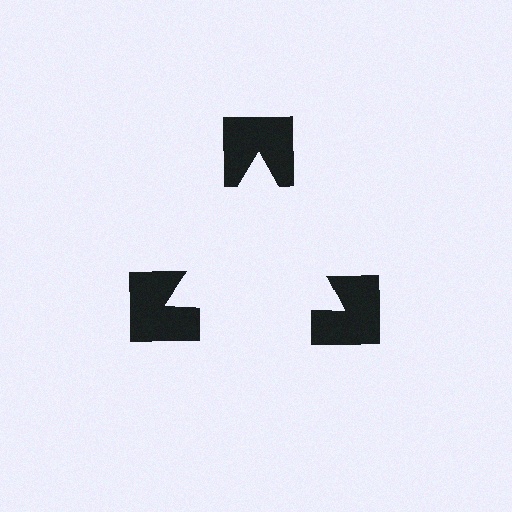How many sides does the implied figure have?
3 sides.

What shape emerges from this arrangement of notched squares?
An illusory triangle — its edges are inferred from the aligned wedge cuts in the notched squares, not physically drawn.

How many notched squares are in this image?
There are 3 — one at each vertex of the illusory triangle.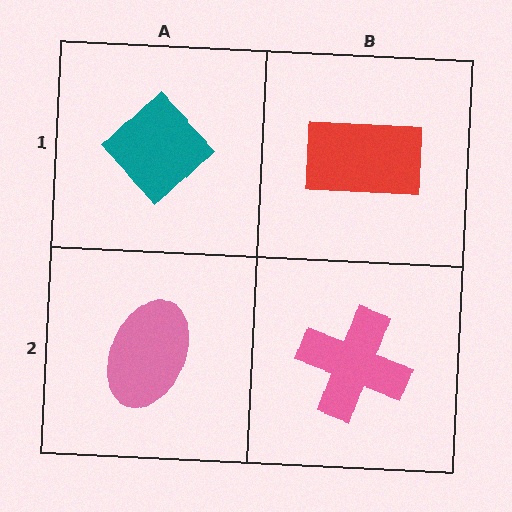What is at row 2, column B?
A pink cross.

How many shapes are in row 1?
2 shapes.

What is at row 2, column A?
A pink ellipse.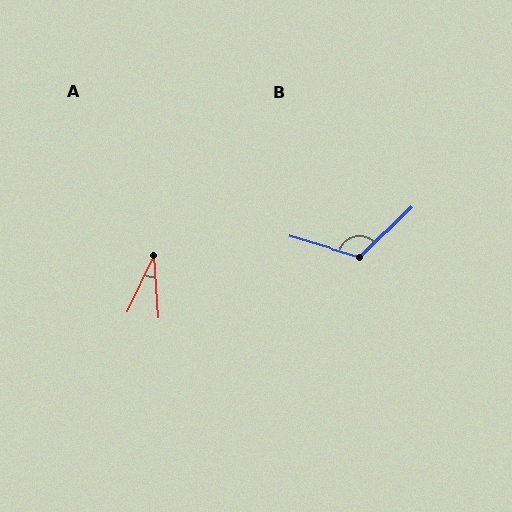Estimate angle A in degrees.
Approximately 29 degrees.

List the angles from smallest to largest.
A (29°), B (119°).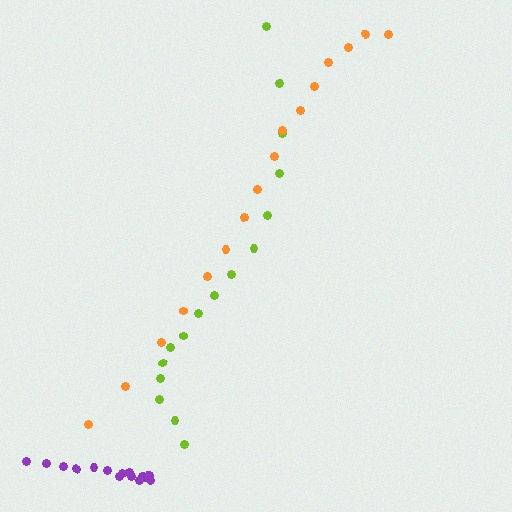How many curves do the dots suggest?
There are 3 distinct paths.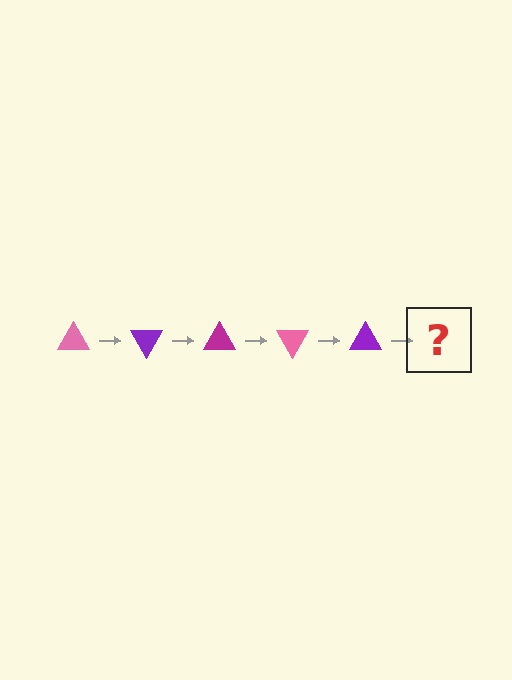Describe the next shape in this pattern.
It should be a magenta triangle, rotated 300 degrees from the start.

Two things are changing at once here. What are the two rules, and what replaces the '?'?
The two rules are that it rotates 60 degrees each step and the color cycles through pink, purple, and magenta. The '?' should be a magenta triangle, rotated 300 degrees from the start.